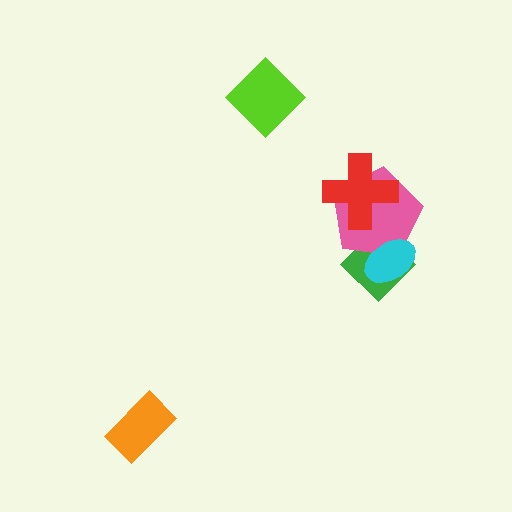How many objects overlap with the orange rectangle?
0 objects overlap with the orange rectangle.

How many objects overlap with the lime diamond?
0 objects overlap with the lime diamond.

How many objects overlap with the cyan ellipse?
2 objects overlap with the cyan ellipse.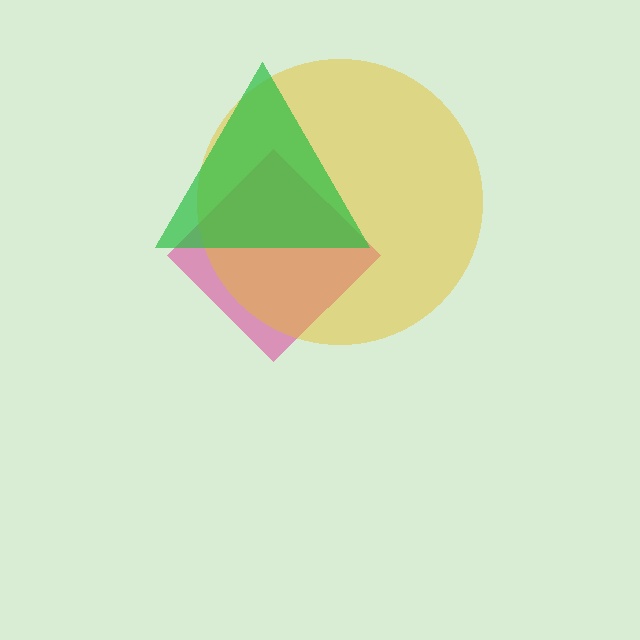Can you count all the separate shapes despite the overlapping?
Yes, there are 3 separate shapes.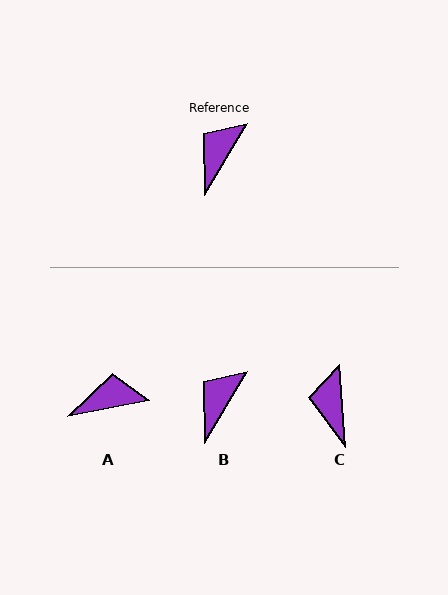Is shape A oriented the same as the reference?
No, it is off by about 48 degrees.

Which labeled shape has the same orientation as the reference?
B.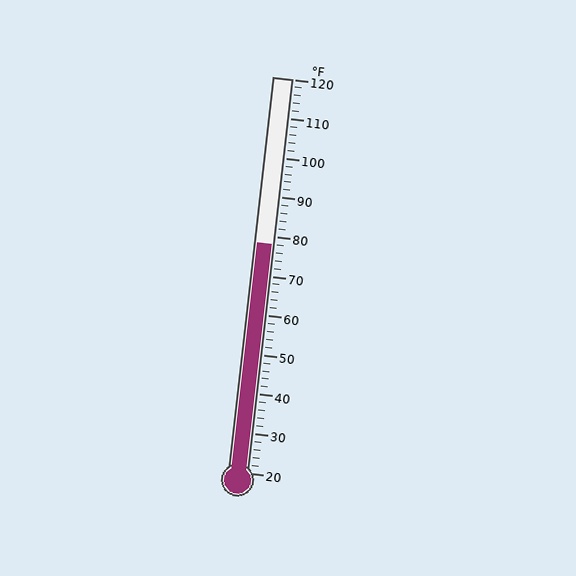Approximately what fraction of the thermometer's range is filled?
The thermometer is filled to approximately 60% of its range.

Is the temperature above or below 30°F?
The temperature is above 30°F.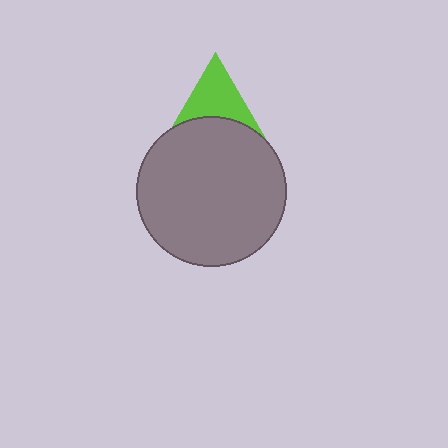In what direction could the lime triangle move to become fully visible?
The lime triangle could move up. That would shift it out from behind the gray circle entirely.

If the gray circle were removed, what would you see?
You would see the complete lime triangle.